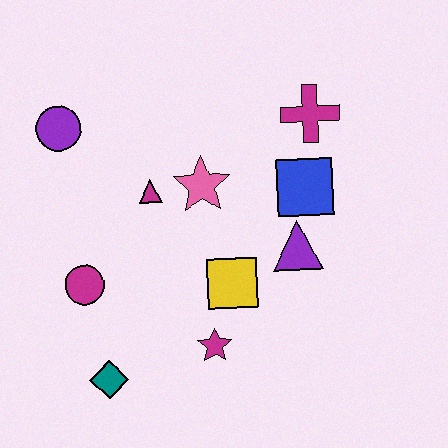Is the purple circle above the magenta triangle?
Yes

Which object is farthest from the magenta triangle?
The teal diamond is farthest from the magenta triangle.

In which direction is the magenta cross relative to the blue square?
The magenta cross is above the blue square.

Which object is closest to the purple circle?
The magenta triangle is closest to the purple circle.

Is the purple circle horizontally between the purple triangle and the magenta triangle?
No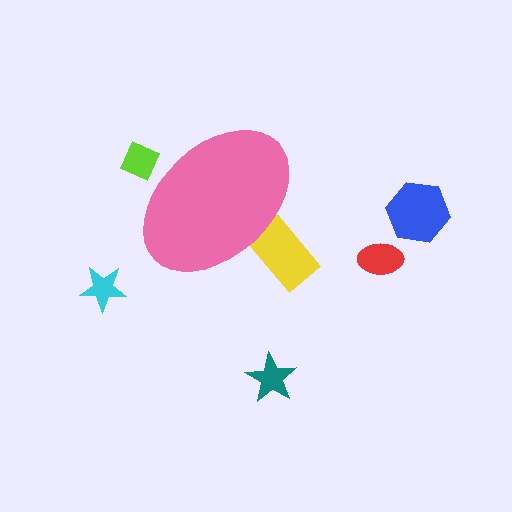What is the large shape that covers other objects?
A pink ellipse.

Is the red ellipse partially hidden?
No, the red ellipse is fully visible.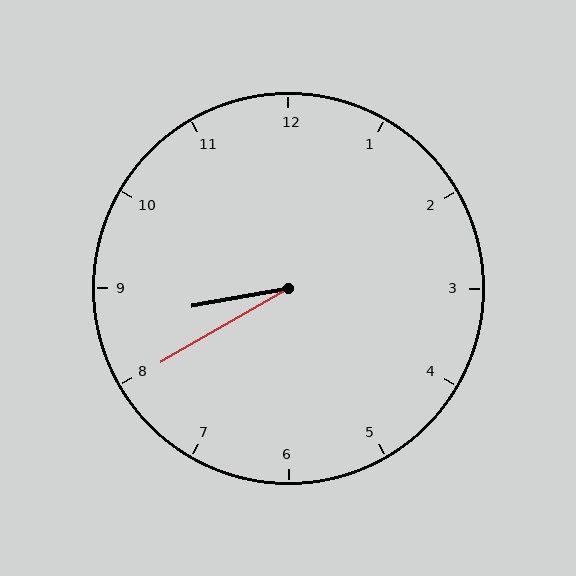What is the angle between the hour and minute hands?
Approximately 20 degrees.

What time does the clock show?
8:40.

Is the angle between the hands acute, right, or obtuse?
It is acute.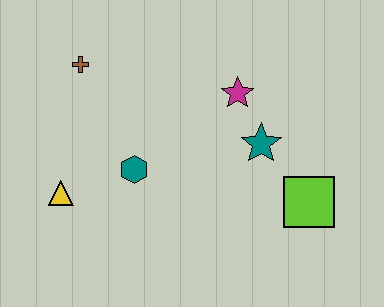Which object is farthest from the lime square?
The brown cross is farthest from the lime square.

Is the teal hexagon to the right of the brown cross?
Yes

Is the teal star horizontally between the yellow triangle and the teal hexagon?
No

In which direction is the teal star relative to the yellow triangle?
The teal star is to the right of the yellow triangle.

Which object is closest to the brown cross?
The teal hexagon is closest to the brown cross.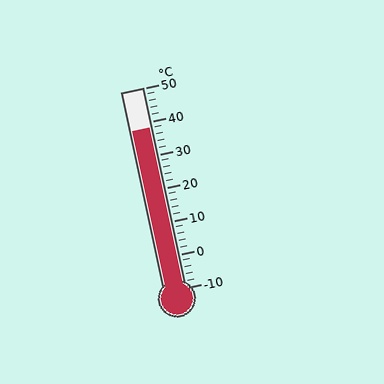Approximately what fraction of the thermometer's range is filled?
The thermometer is filled to approximately 80% of its range.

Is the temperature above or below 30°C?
The temperature is above 30°C.